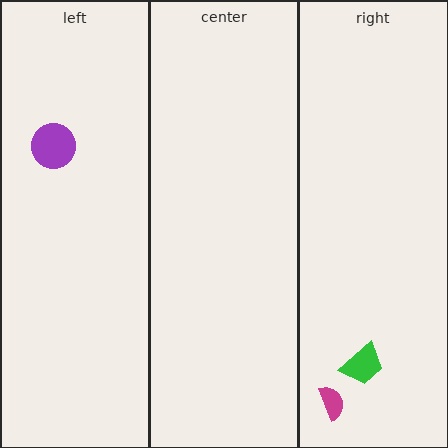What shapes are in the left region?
The purple circle.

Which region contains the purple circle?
The left region.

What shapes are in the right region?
The magenta semicircle, the green trapezoid.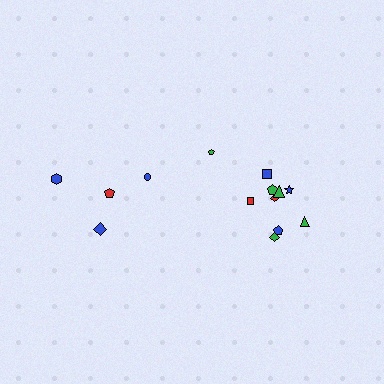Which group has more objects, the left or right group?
The right group.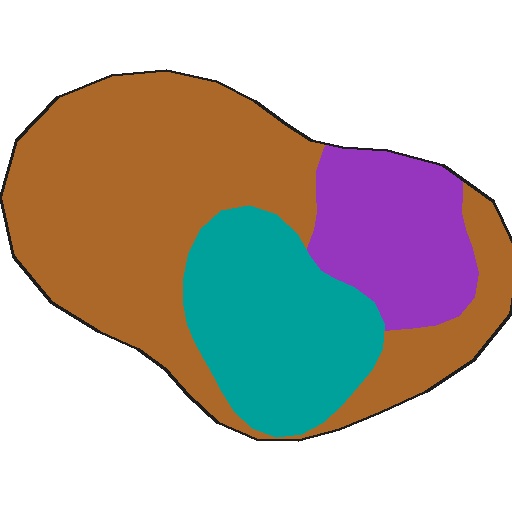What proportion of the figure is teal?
Teal takes up about one quarter (1/4) of the figure.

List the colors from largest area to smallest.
From largest to smallest: brown, teal, purple.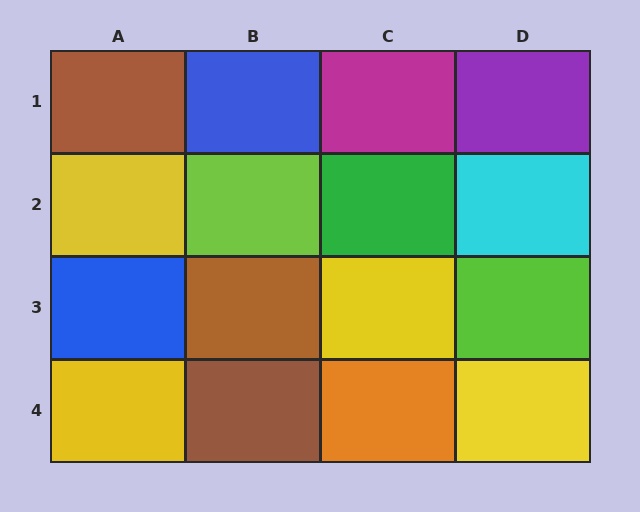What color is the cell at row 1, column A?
Brown.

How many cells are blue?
2 cells are blue.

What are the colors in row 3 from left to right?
Blue, brown, yellow, lime.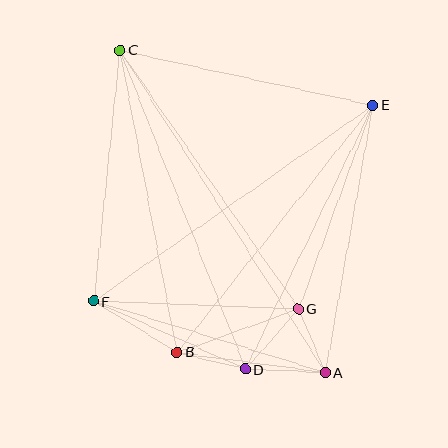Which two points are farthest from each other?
Points A and C are farthest from each other.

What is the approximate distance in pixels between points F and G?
The distance between F and G is approximately 205 pixels.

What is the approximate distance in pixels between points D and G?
The distance between D and G is approximately 80 pixels.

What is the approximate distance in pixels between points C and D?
The distance between C and D is approximately 343 pixels.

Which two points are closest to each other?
Points A and G are closest to each other.